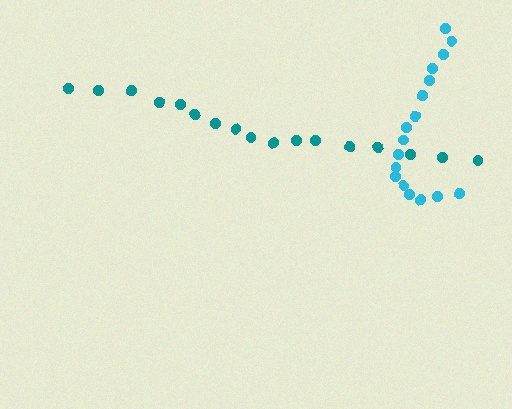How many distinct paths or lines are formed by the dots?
There are 2 distinct paths.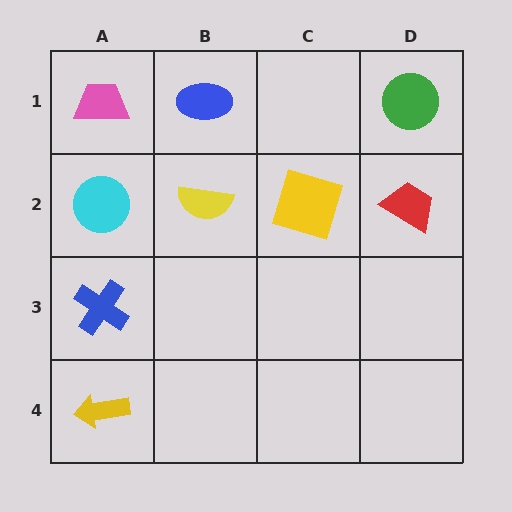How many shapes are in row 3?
1 shape.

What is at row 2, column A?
A cyan circle.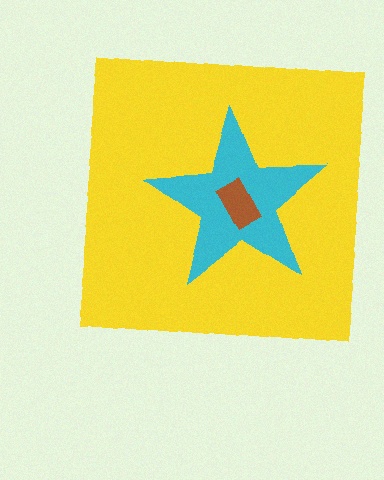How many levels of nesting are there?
3.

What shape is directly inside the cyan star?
The brown rectangle.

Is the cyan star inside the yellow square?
Yes.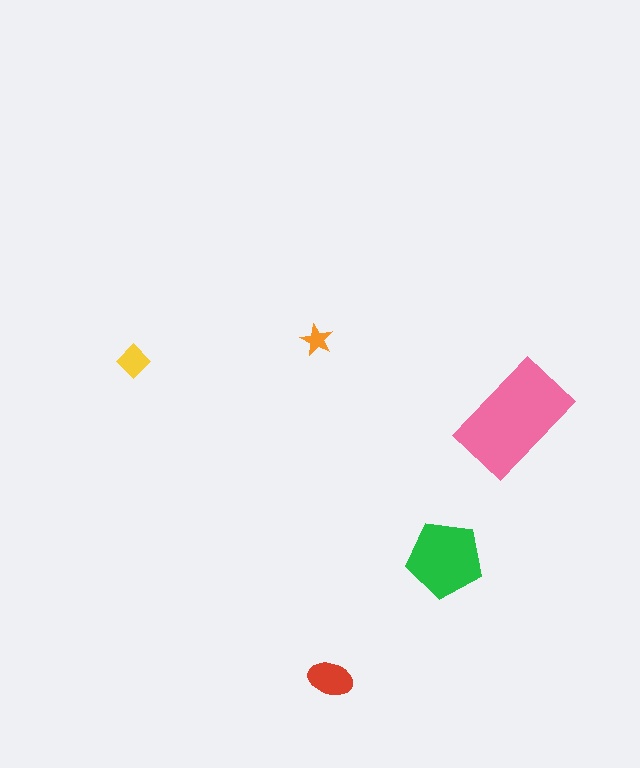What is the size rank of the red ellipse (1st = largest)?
3rd.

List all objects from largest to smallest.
The pink rectangle, the green pentagon, the red ellipse, the yellow diamond, the orange star.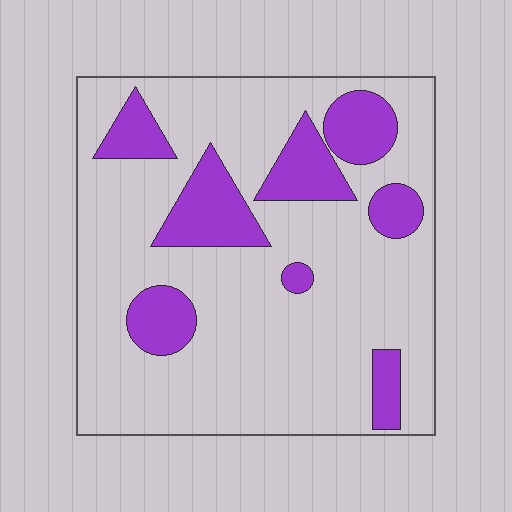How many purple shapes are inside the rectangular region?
8.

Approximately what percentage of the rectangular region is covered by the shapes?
Approximately 20%.